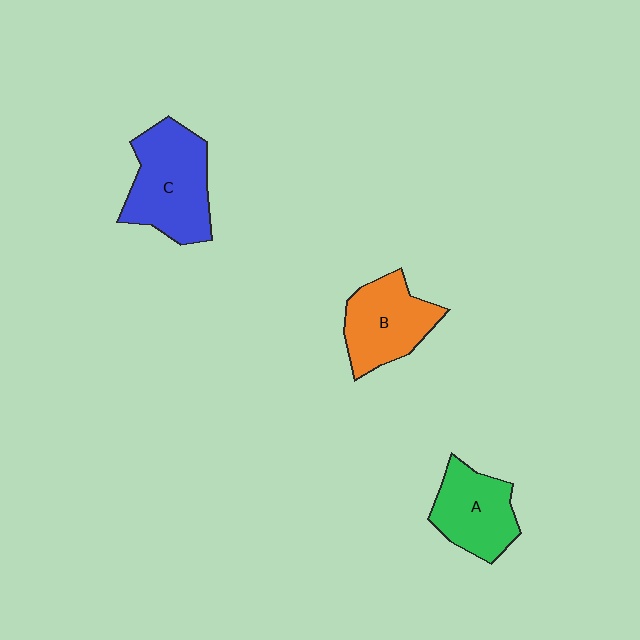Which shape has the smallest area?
Shape A (green).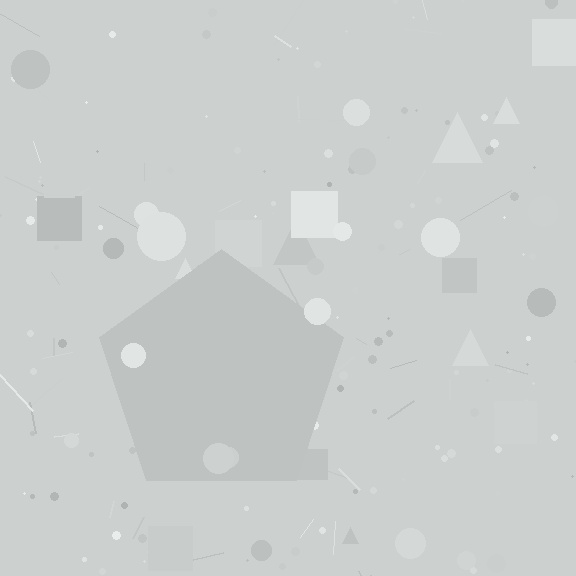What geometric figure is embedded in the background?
A pentagon is embedded in the background.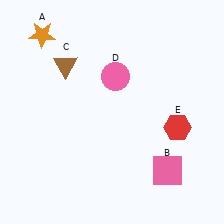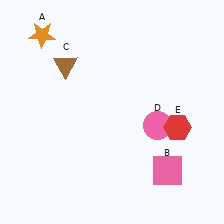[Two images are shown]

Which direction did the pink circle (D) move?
The pink circle (D) moved down.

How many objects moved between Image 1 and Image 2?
1 object moved between the two images.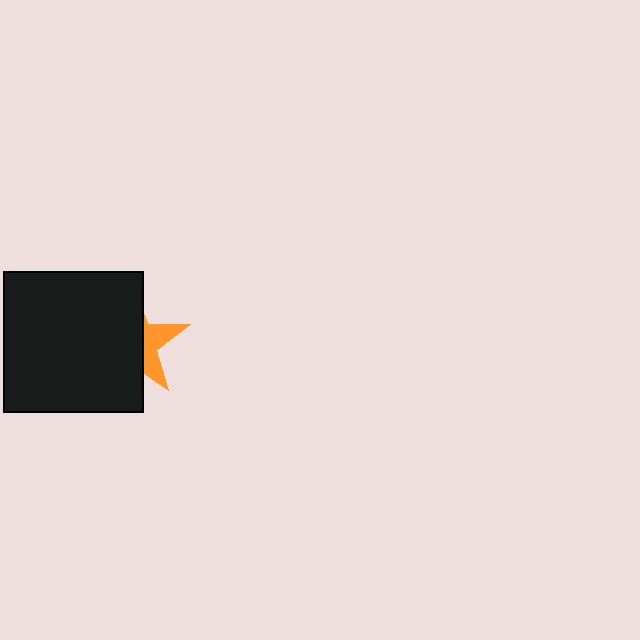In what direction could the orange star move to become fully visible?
The orange star could move right. That would shift it out from behind the black square entirely.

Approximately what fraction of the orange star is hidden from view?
Roughly 67% of the orange star is hidden behind the black square.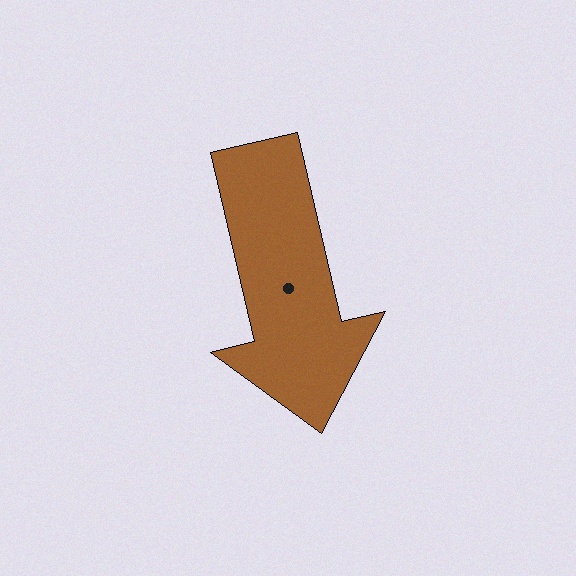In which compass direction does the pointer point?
South.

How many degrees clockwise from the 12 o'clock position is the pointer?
Approximately 167 degrees.